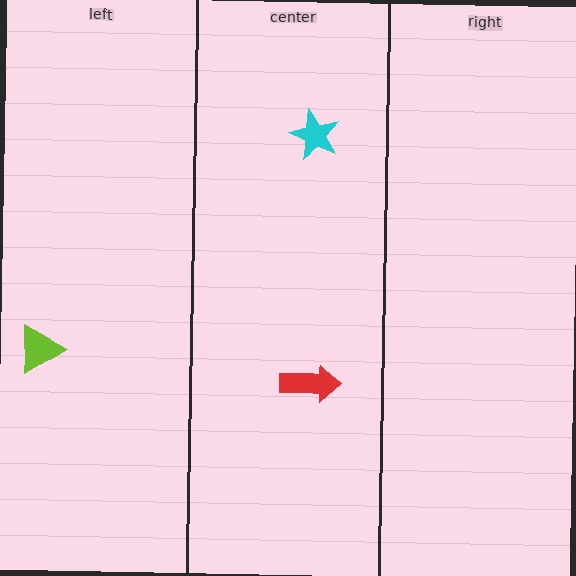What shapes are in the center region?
The cyan star, the red arrow.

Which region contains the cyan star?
The center region.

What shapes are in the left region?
The lime triangle.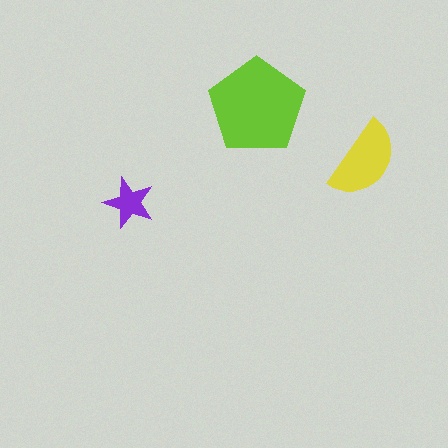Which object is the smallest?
The purple star.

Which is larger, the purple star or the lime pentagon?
The lime pentagon.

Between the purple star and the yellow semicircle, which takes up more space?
The yellow semicircle.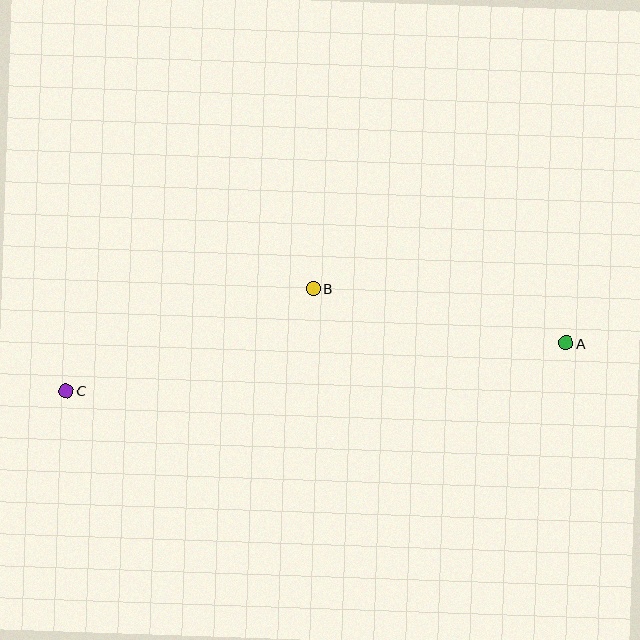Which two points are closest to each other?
Points A and B are closest to each other.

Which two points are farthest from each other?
Points A and C are farthest from each other.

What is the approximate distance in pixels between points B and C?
The distance between B and C is approximately 267 pixels.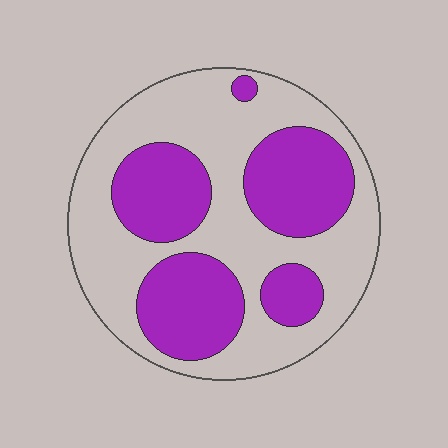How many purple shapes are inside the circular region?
5.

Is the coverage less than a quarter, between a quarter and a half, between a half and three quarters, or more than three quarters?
Between a quarter and a half.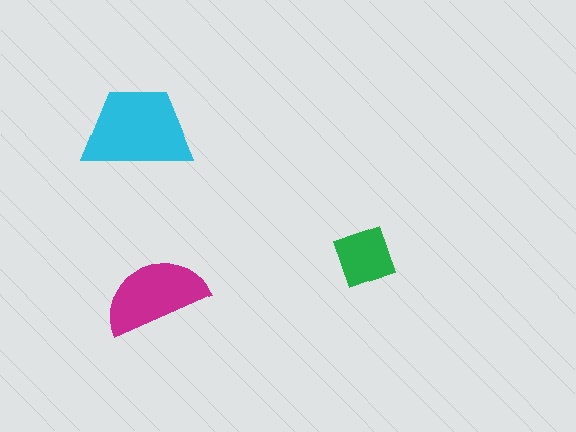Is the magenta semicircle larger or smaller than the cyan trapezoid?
Smaller.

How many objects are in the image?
There are 3 objects in the image.